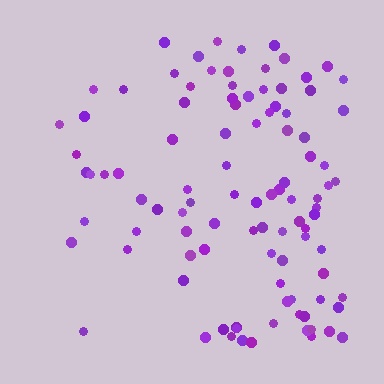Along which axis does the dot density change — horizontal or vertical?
Horizontal.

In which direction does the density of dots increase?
From left to right, with the right side densest.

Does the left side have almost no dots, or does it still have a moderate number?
Still a moderate number, just noticeably fewer than the right.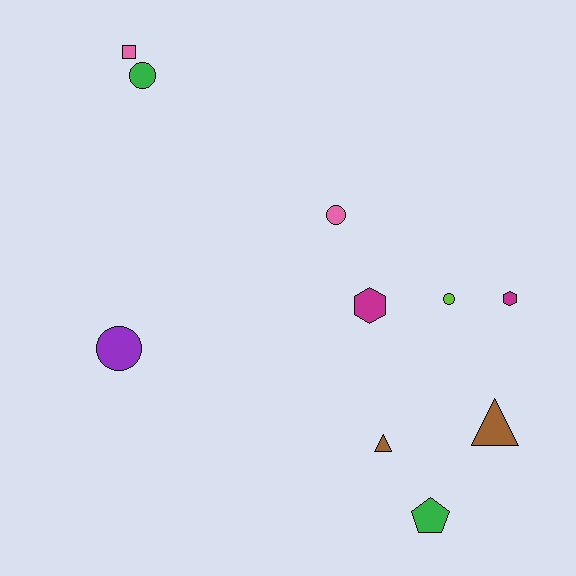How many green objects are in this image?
There are 2 green objects.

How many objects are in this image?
There are 10 objects.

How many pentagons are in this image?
There is 1 pentagon.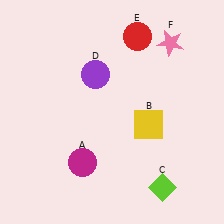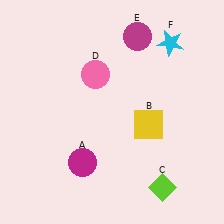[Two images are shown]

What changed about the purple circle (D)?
In Image 1, D is purple. In Image 2, it changed to pink.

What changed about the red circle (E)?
In Image 1, E is red. In Image 2, it changed to magenta.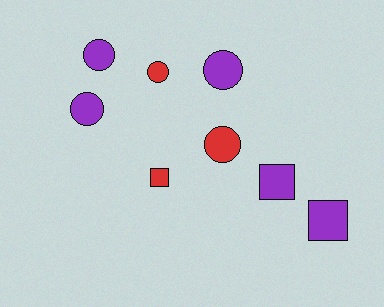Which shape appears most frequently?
Circle, with 5 objects.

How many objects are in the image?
There are 8 objects.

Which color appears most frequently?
Purple, with 5 objects.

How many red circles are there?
There are 2 red circles.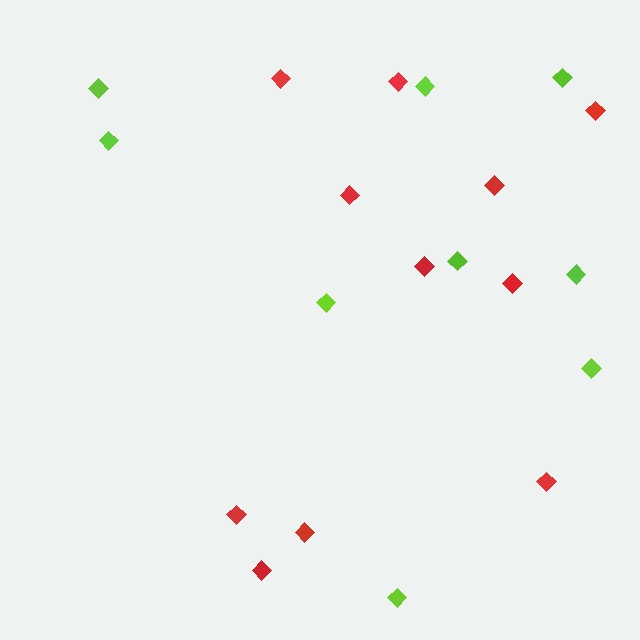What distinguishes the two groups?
There are 2 groups: one group of lime diamonds (9) and one group of red diamonds (11).